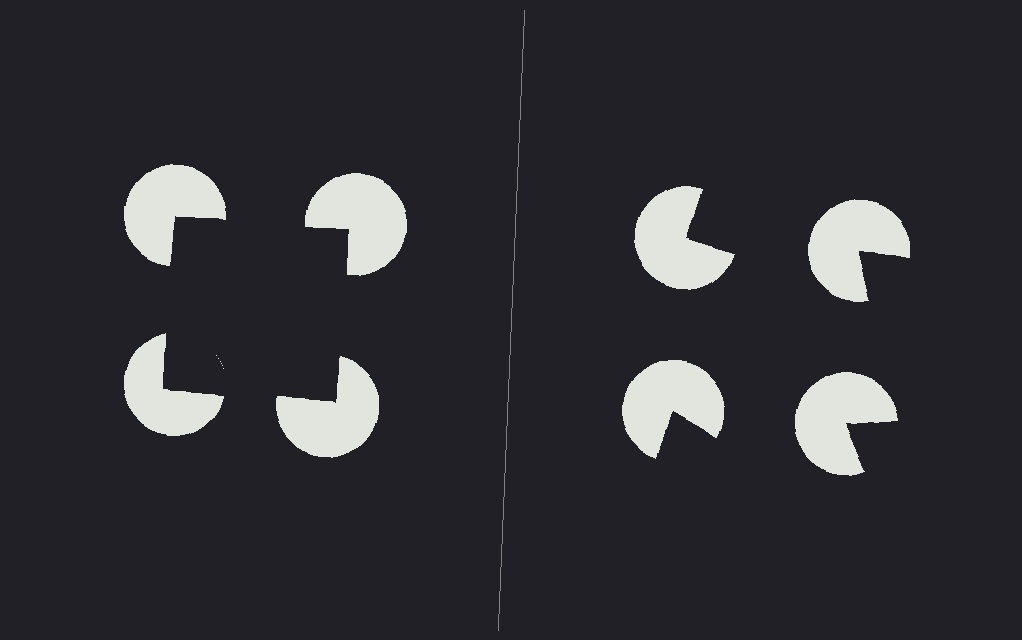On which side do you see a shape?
An illusory square appears on the left side. On the right side the wedge cuts are rotated, so no coherent shape forms.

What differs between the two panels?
The pac-man discs are positioned identically on both sides; only the wedge orientations differ. On the left they align to a square; on the right they are misaligned.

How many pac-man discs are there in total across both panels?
8 — 4 on each side.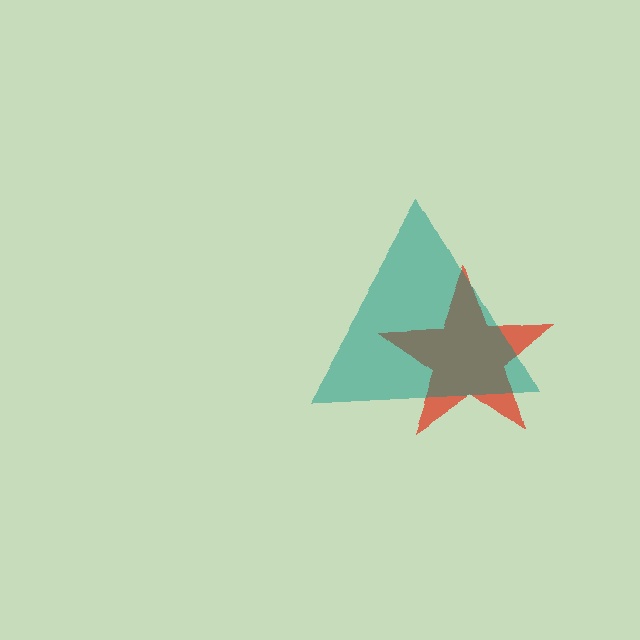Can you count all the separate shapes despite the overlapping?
Yes, there are 2 separate shapes.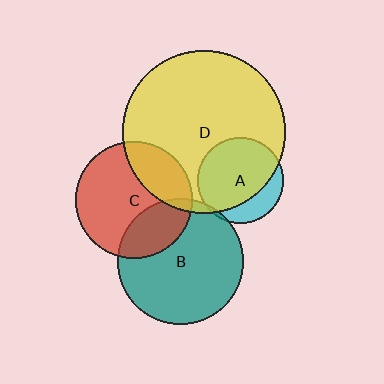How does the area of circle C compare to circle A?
Approximately 1.8 times.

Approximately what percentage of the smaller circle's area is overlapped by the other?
Approximately 75%.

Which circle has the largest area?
Circle D (yellow).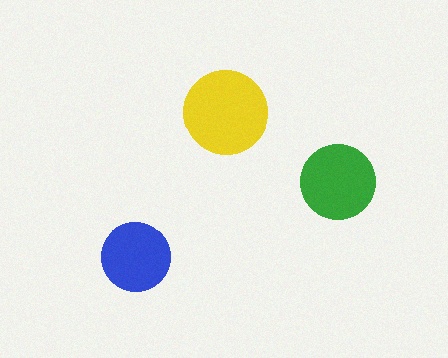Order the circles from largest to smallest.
the yellow one, the green one, the blue one.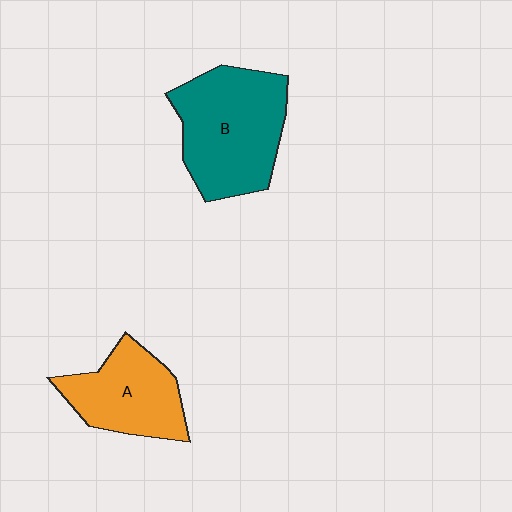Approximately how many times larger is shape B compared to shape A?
Approximately 1.4 times.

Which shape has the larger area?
Shape B (teal).